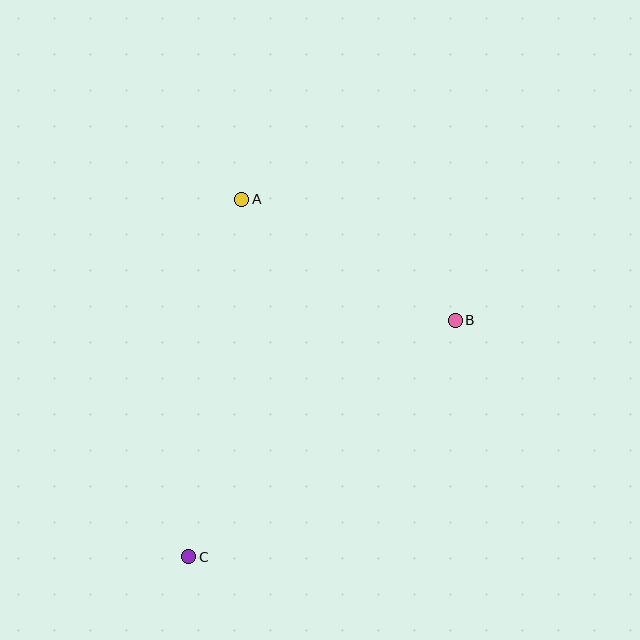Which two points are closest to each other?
Points A and B are closest to each other.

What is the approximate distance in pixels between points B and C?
The distance between B and C is approximately 356 pixels.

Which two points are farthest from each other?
Points A and C are farthest from each other.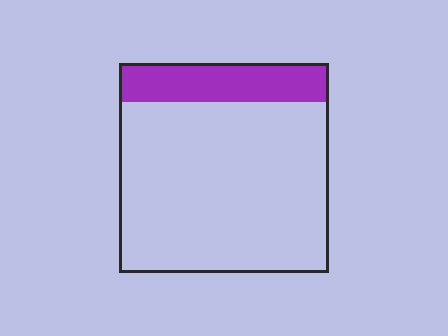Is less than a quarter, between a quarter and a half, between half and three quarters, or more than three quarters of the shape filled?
Less than a quarter.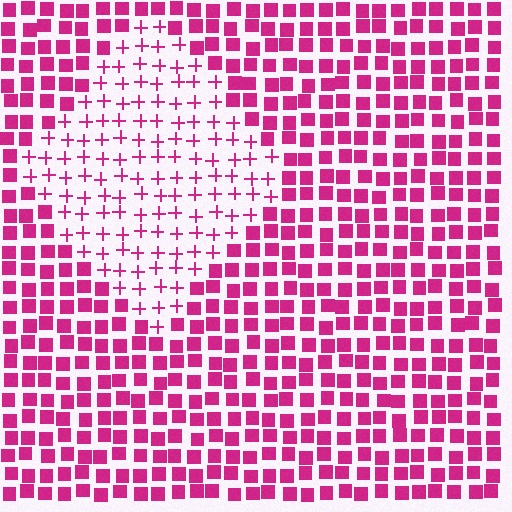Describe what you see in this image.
The image is filled with small magenta elements arranged in a uniform grid. A diamond-shaped region contains plus signs, while the surrounding area contains squares. The boundary is defined purely by the change in element shape.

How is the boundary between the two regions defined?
The boundary is defined by a change in element shape: plus signs inside vs. squares outside. All elements share the same color and spacing.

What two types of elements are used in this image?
The image uses plus signs inside the diamond region and squares outside it.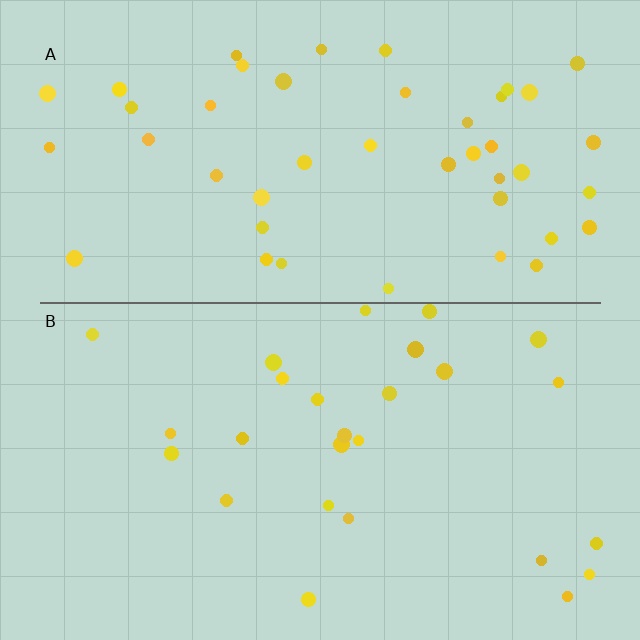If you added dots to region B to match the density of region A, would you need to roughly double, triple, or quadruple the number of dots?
Approximately double.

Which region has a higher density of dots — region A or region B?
A (the top).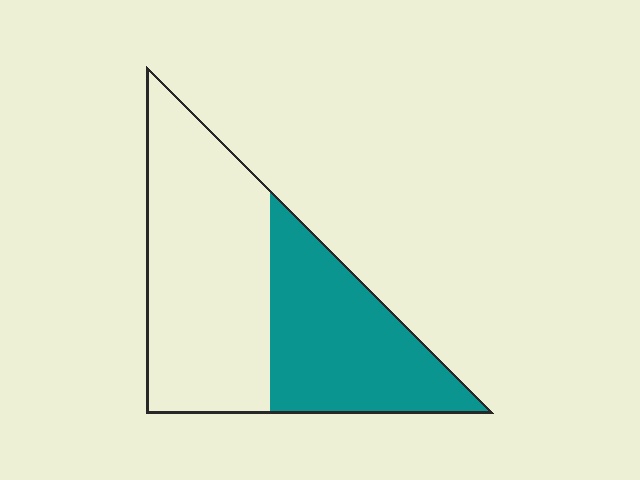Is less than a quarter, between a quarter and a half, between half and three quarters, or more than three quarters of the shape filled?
Between a quarter and a half.